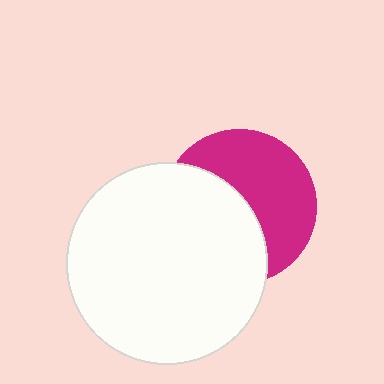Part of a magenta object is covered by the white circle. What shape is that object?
It is a circle.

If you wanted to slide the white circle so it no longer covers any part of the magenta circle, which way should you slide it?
Slide it left — that is the most direct way to separate the two shapes.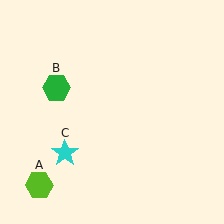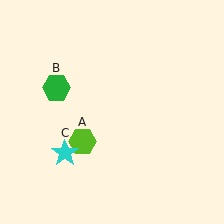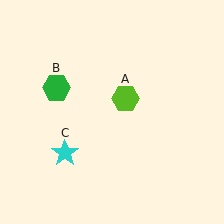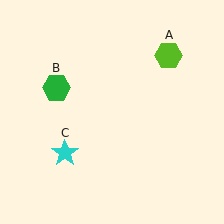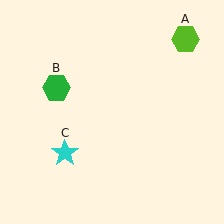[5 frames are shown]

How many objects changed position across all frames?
1 object changed position: lime hexagon (object A).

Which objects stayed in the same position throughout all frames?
Green hexagon (object B) and cyan star (object C) remained stationary.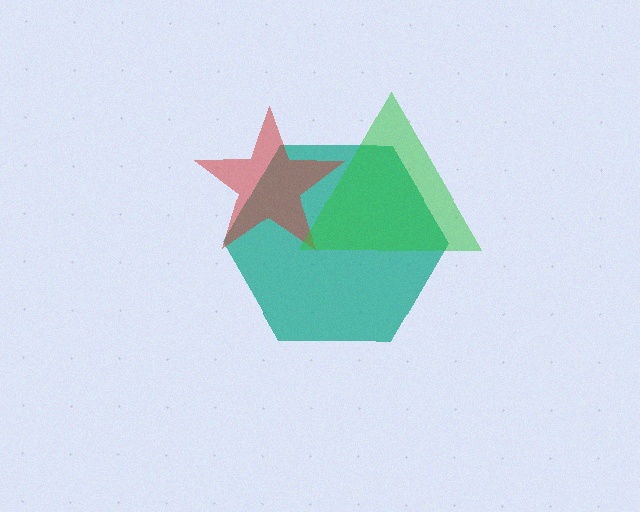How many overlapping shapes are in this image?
There are 3 overlapping shapes in the image.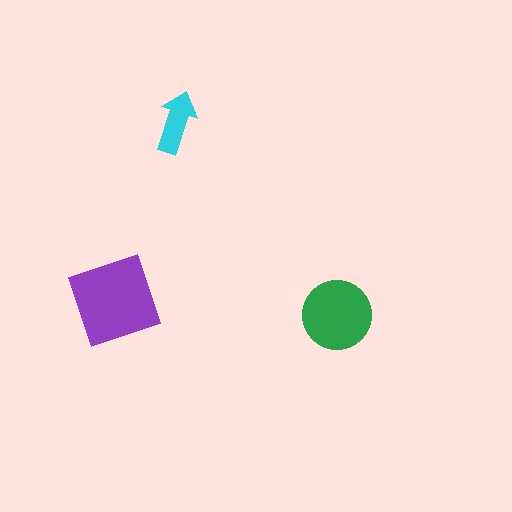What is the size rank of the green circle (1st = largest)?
2nd.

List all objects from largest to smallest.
The purple diamond, the green circle, the cyan arrow.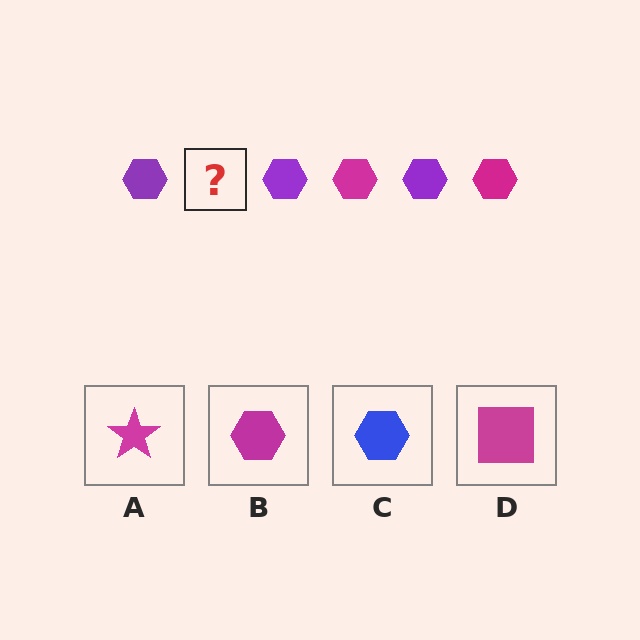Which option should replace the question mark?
Option B.